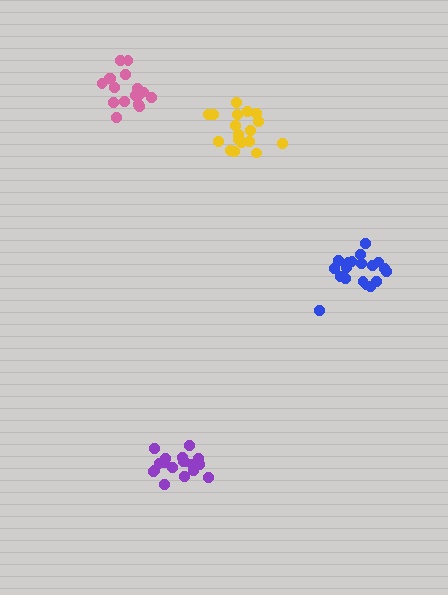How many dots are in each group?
Group 1: 19 dots, Group 2: 20 dots, Group 3: 17 dots, Group 4: 18 dots (74 total).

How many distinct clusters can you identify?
There are 4 distinct clusters.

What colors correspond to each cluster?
The clusters are colored: yellow, blue, pink, purple.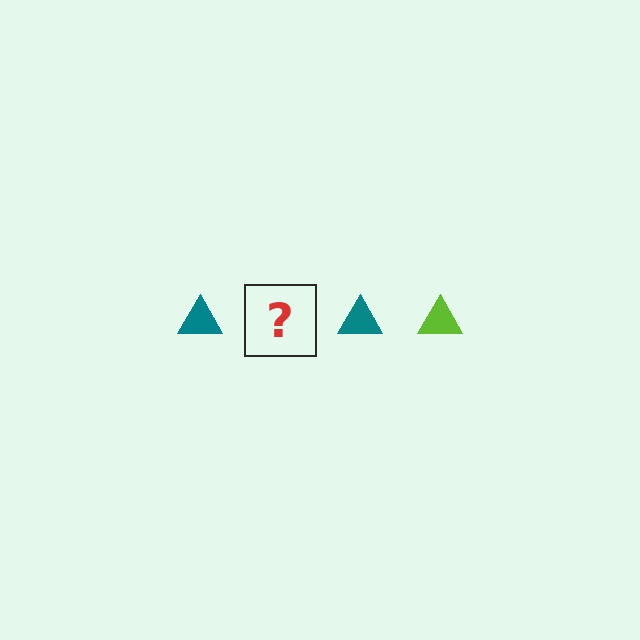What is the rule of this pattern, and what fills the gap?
The rule is that the pattern cycles through teal, lime triangles. The gap should be filled with a lime triangle.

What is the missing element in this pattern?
The missing element is a lime triangle.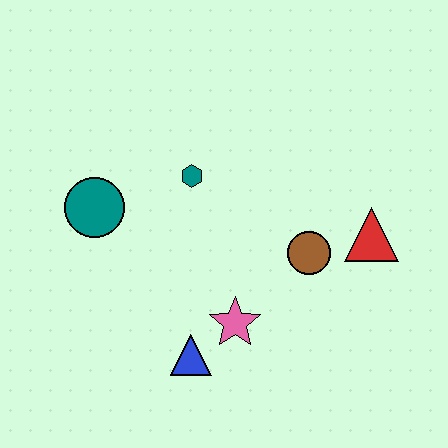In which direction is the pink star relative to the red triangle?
The pink star is to the left of the red triangle.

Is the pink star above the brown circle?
No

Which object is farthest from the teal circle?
The red triangle is farthest from the teal circle.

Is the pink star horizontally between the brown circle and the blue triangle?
Yes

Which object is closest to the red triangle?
The brown circle is closest to the red triangle.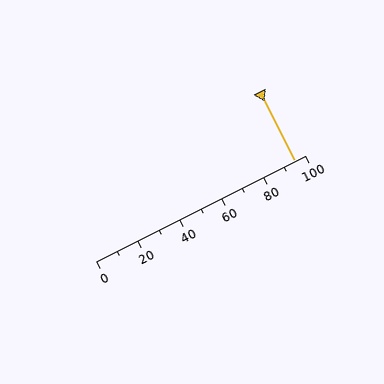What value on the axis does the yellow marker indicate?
The marker indicates approximately 95.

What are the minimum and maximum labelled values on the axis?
The axis runs from 0 to 100.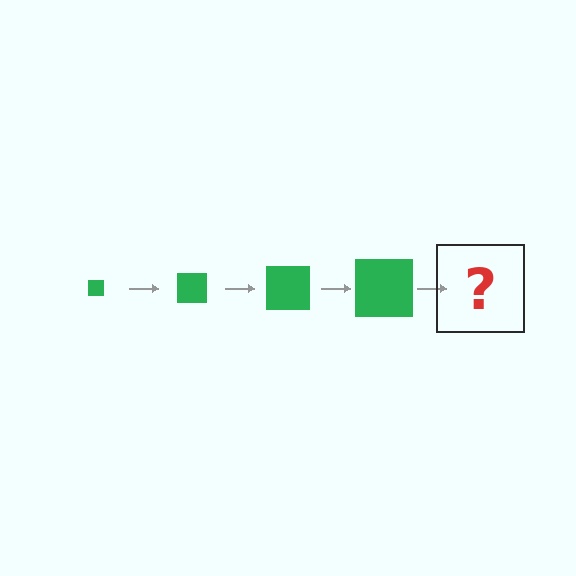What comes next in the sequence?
The next element should be a green square, larger than the previous one.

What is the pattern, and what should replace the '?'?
The pattern is that the square gets progressively larger each step. The '?' should be a green square, larger than the previous one.